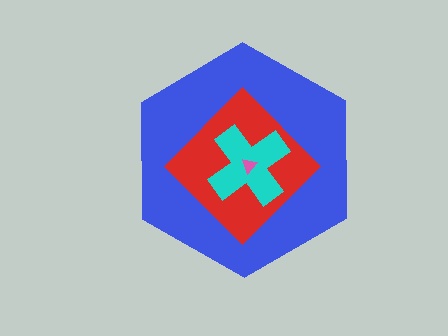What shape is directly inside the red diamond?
The cyan cross.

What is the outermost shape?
The blue hexagon.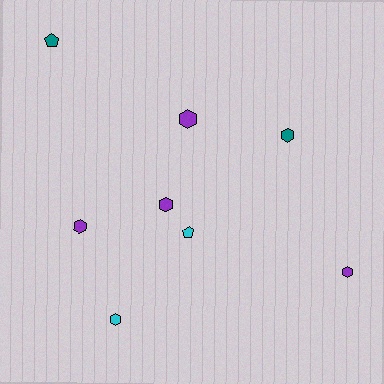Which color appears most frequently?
Purple, with 4 objects.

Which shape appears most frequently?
Hexagon, with 6 objects.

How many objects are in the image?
There are 8 objects.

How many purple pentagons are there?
There are no purple pentagons.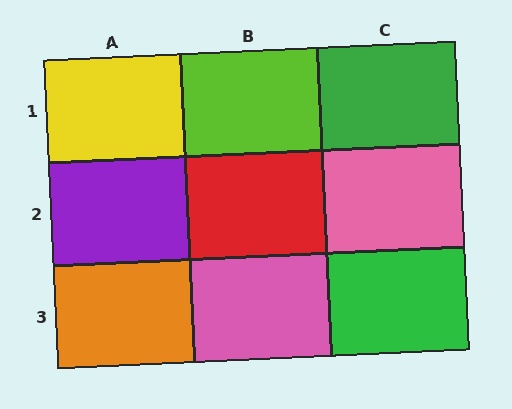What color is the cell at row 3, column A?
Orange.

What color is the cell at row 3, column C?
Green.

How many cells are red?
1 cell is red.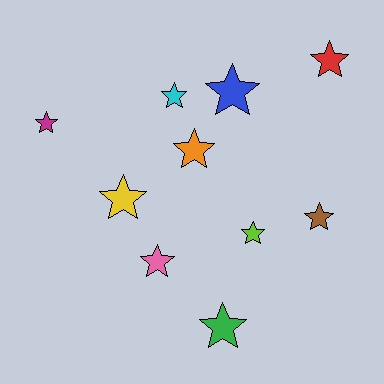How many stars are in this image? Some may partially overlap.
There are 10 stars.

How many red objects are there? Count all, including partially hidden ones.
There is 1 red object.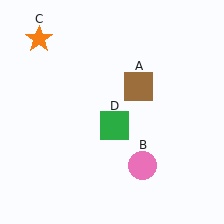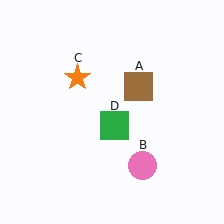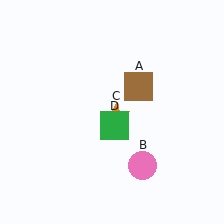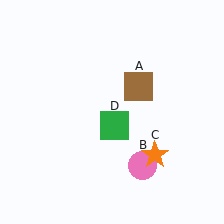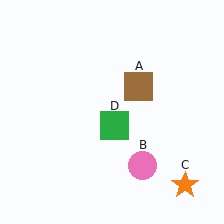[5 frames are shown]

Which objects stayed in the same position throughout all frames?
Brown square (object A) and pink circle (object B) and green square (object D) remained stationary.